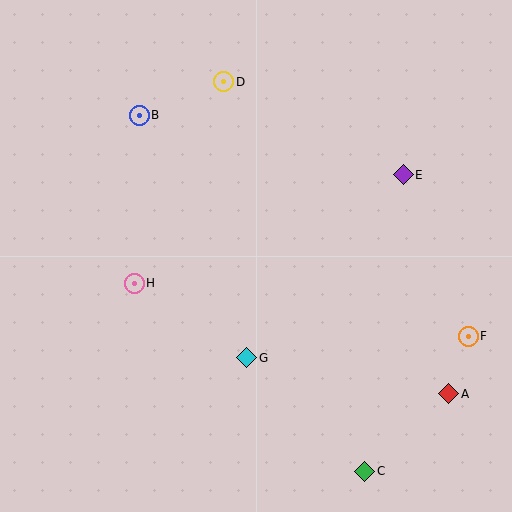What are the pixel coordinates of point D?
Point D is at (224, 82).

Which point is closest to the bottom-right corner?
Point A is closest to the bottom-right corner.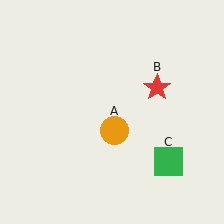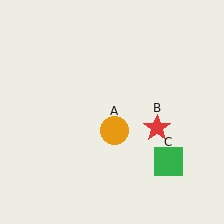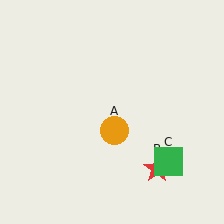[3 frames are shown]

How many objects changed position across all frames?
1 object changed position: red star (object B).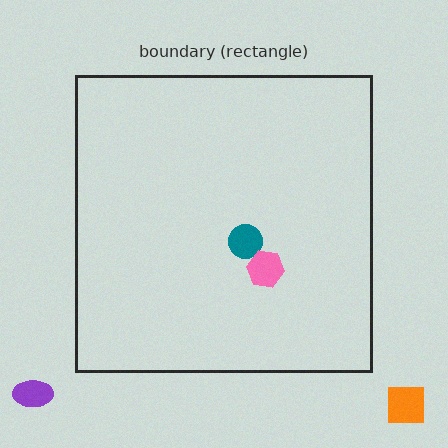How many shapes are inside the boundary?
2 inside, 2 outside.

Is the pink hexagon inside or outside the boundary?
Inside.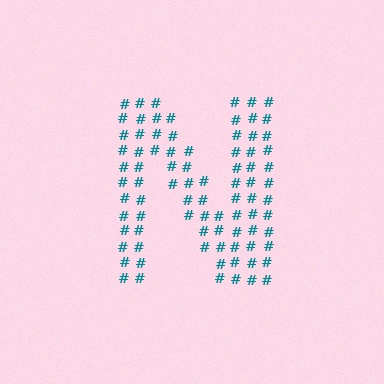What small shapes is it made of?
It is made of small hash symbols.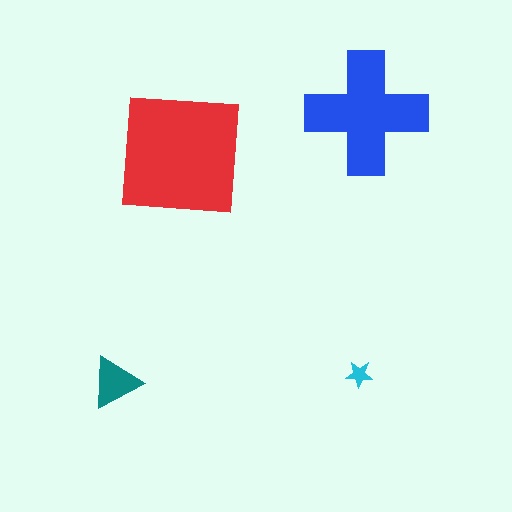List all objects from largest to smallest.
The red square, the blue cross, the teal triangle, the cyan star.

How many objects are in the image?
There are 4 objects in the image.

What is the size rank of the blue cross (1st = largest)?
2nd.